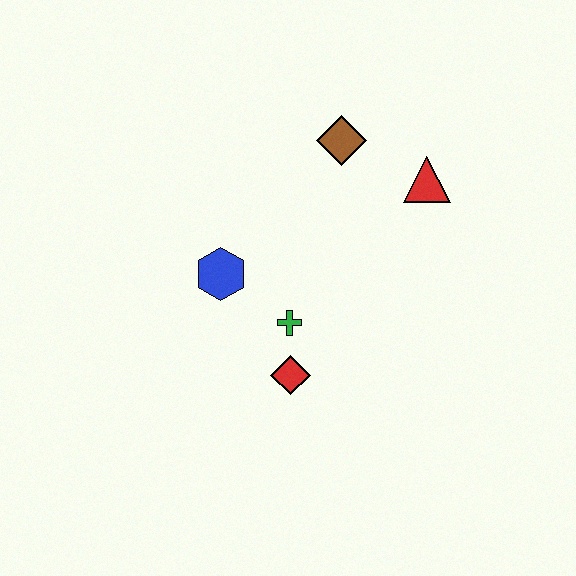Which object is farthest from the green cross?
The red triangle is farthest from the green cross.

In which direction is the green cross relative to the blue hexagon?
The green cross is to the right of the blue hexagon.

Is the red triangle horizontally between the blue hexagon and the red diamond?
No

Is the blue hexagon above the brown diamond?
No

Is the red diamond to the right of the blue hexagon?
Yes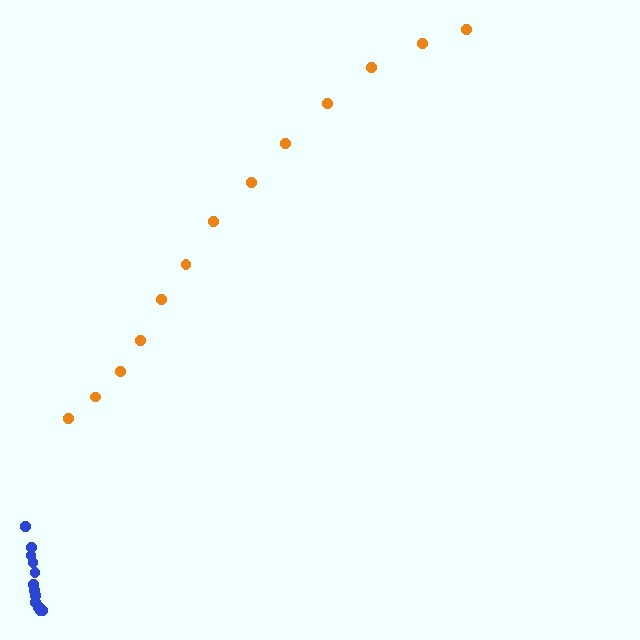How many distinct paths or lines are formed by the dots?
There are 2 distinct paths.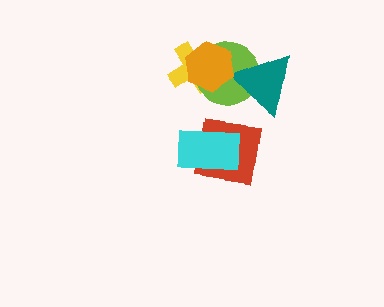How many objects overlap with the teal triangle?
1 object overlaps with the teal triangle.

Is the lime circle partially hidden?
Yes, it is partially covered by another shape.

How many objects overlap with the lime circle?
3 objects overlap with the lime circle.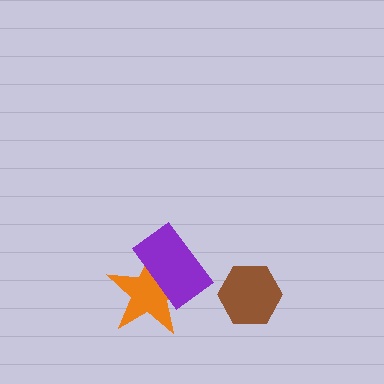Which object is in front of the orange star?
The purple rectangle is in front of the orange star.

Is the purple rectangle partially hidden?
No, no other shape covers it.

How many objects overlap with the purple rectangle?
1 object overlaps with the purple rectangle.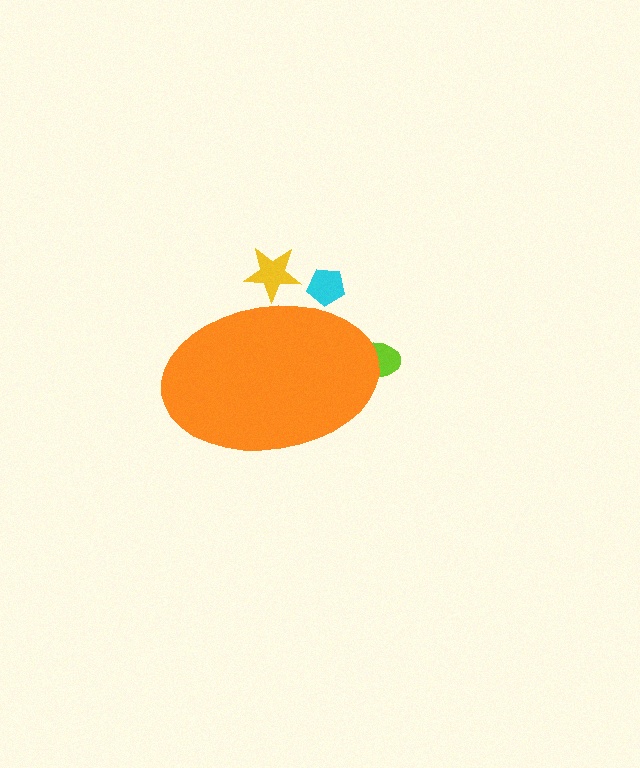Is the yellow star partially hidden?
Yes, the yellow star is partially hidden behind the orange ellipse.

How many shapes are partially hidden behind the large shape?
3 shapes are partially hidden.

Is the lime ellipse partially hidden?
Yes, the lime ellipse is partially hidden behind the orange ellipse.